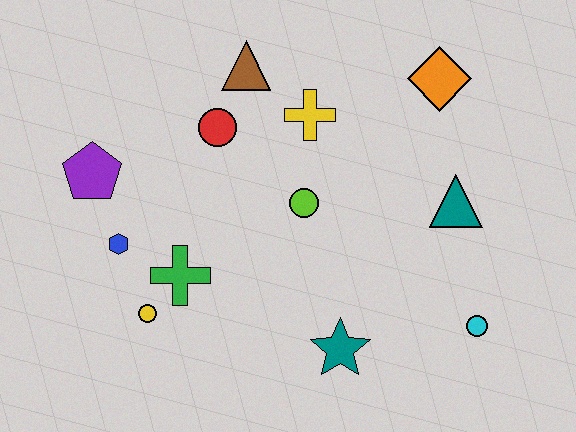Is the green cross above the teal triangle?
No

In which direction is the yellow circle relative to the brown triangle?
The yellow circle is below the brown triangle.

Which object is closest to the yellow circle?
The green cross is closest to the yellow circle.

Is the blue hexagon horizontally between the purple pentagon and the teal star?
Yes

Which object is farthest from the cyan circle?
The purple pentagon is farthest from the cyan circle.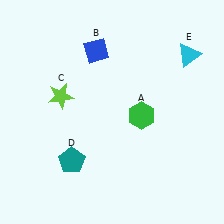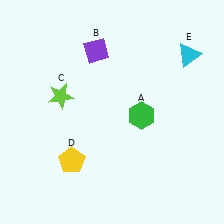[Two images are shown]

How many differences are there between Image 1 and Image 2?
There are 2 differences between the two images.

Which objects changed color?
B changed from blue to purple. D changed from teal to yellow.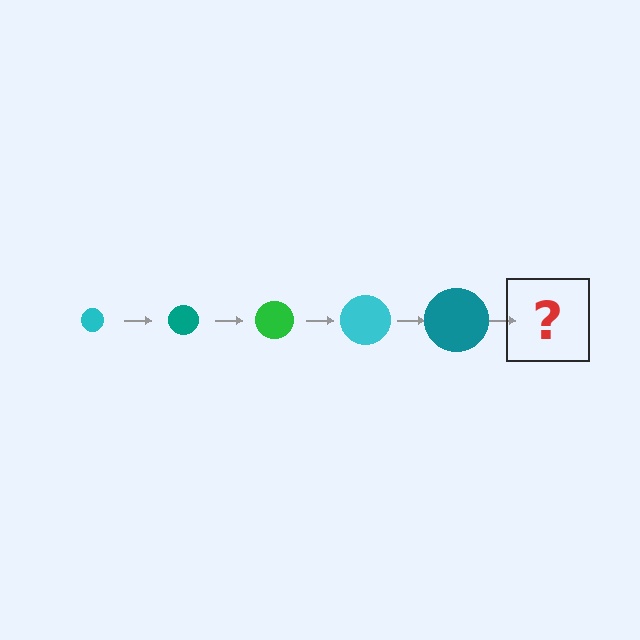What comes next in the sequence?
The next element should be a green circle, larger than the previous one.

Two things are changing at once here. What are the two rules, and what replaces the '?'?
The two rules are that the circle grows larger each step and the color cycles through cyan, teal, and green. The '?' should be a green circle, larger than the previous one.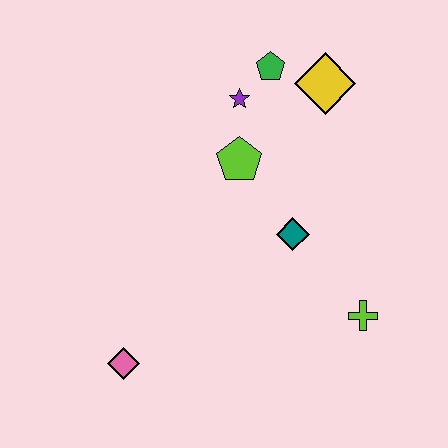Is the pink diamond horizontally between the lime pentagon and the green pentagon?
No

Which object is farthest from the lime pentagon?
The pink diamond is farthest from the lime pentagon.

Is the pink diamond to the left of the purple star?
Yes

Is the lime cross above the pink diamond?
Yes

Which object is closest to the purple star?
The green pentagon is closest to the purple star.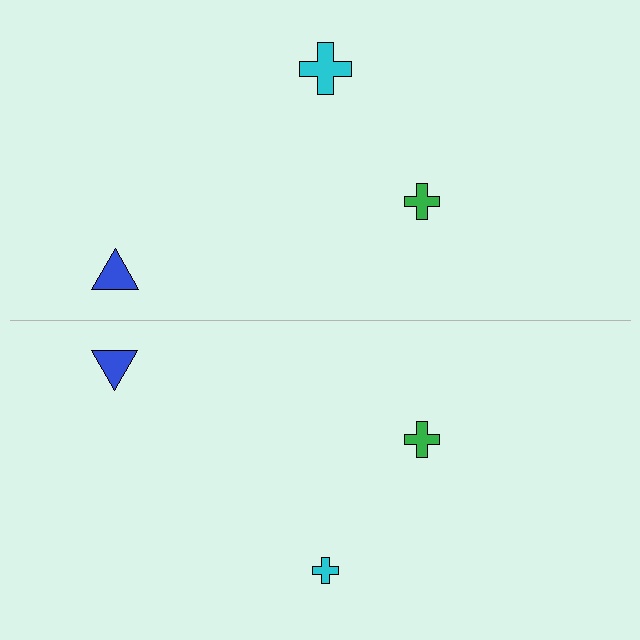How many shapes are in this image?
There are 6 shapes in this image.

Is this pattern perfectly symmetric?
No, the pattern is not perfectly symmetric. The cyan cross on the bottom side has a different size than its mirror counterpart.